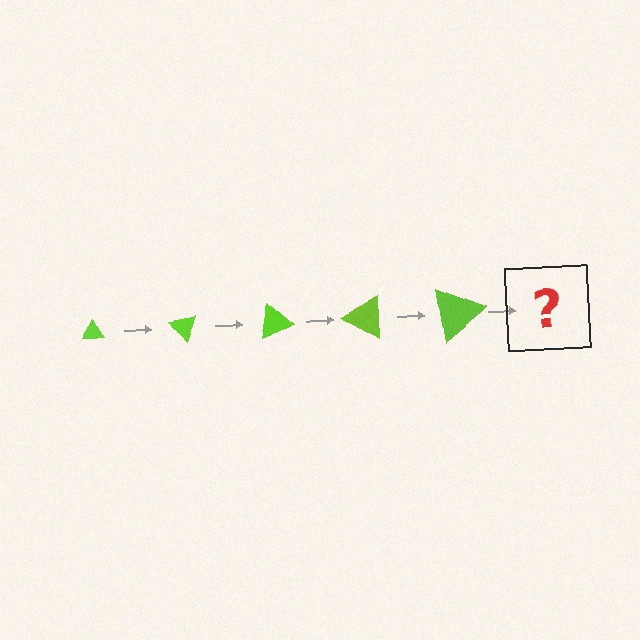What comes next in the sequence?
The next element should be a triangle, larger than the previous one and rotated 250 degrees from the start.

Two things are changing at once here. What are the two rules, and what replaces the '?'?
The two rules are that the triangle grows larger each step and it rotates 50 degrees each step. The '?' should be a triangle, larger than the previous one and rotated 250 degrees from the start.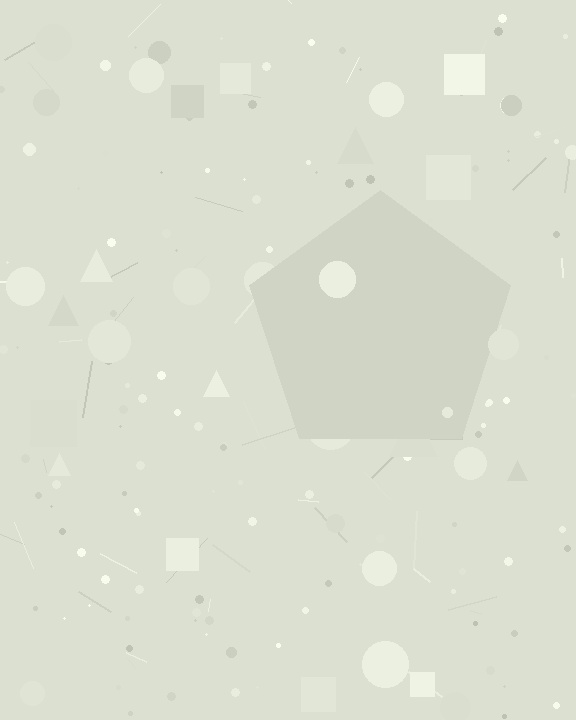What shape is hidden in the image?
A pentagon is hidden in the image.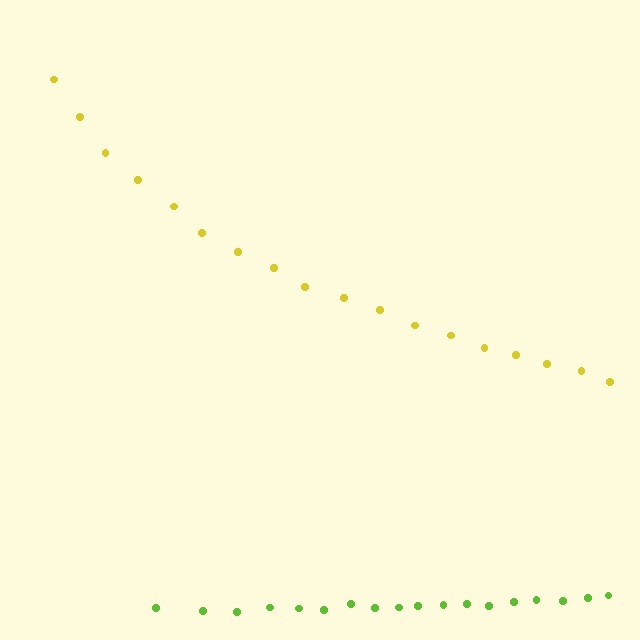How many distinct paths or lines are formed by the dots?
There are 2 distinct paths.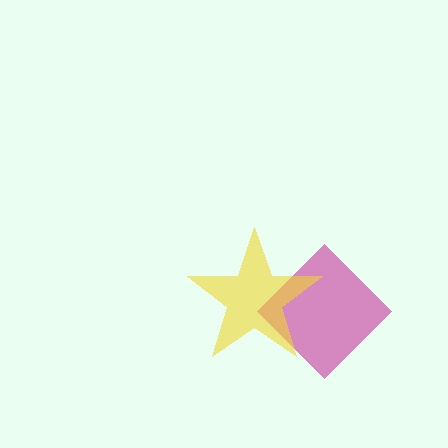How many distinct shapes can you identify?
There are 2 distinct shapes: a magenta diamond, a yellow star.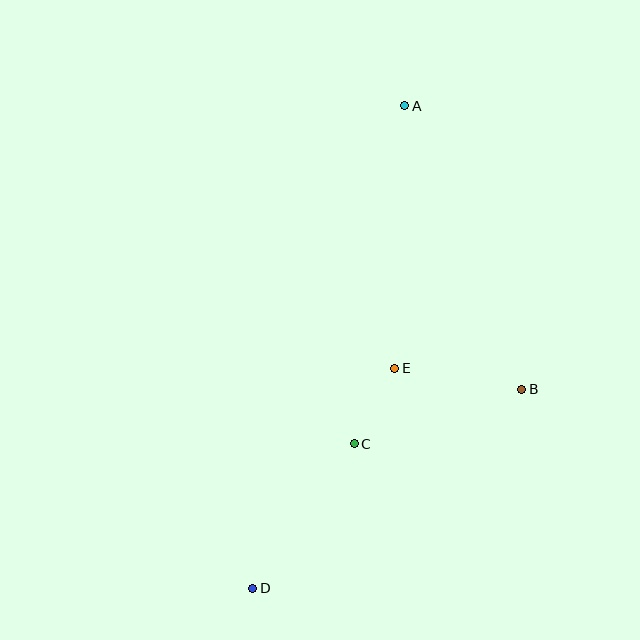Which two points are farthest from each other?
Points A and D are farthest from each other.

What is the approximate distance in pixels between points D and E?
The distance between D and E is approximately 262 pixels.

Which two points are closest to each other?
Points C and E are closest to each other.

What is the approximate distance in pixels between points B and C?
The distance between B and C is approximately 176 pixels.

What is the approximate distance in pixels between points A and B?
The distance between A and B is approximately 307 pixels.